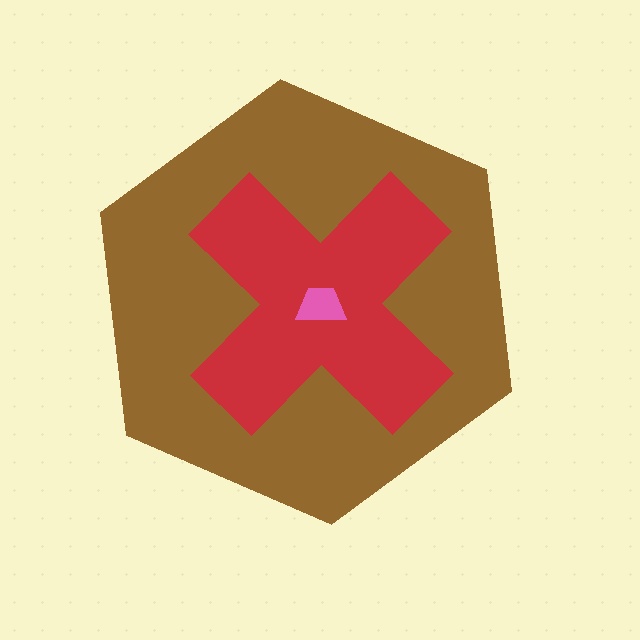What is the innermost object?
The pink trapezoid.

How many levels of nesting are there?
3.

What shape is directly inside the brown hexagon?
The red cross.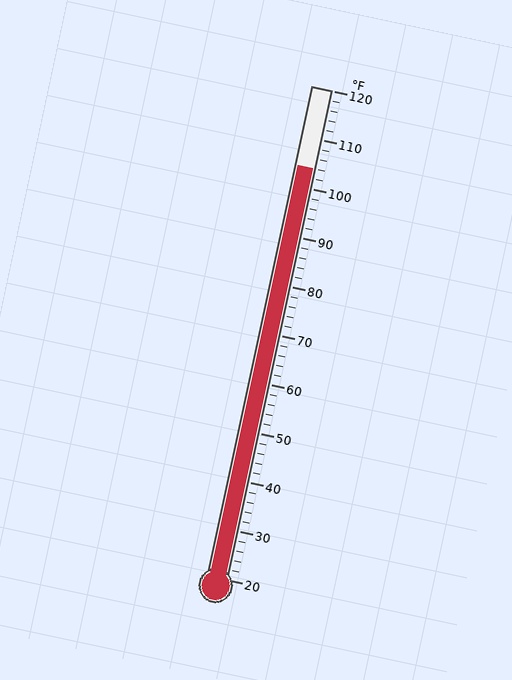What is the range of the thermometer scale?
The thermometer scale ranges from 20°F to 120°F.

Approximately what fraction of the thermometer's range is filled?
The thermometer is filled to approximately 85% of its range.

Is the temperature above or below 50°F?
The temperature is above 50°F.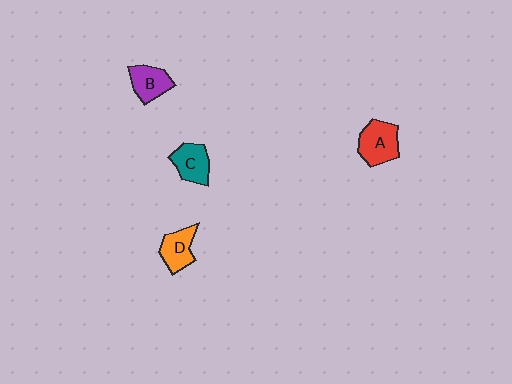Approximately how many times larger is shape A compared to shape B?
Approximately 1.2 times.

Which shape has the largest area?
Shape A (red).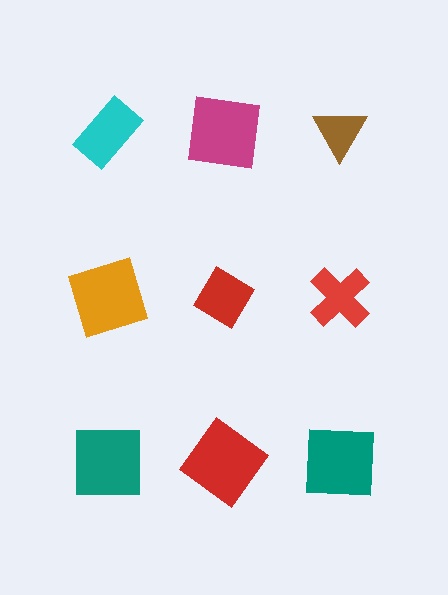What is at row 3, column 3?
A teal square.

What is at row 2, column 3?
A red cross.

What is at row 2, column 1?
An orange square.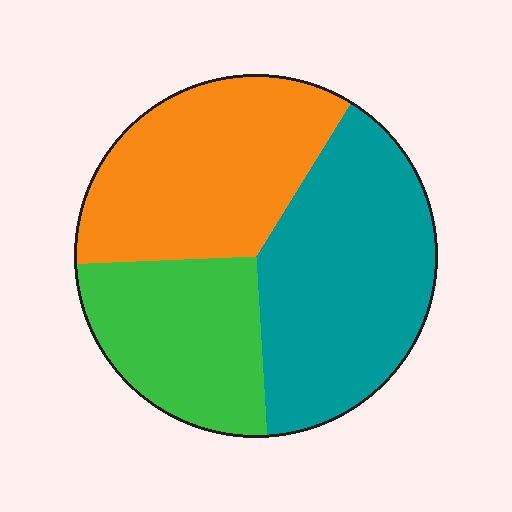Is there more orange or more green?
Orange.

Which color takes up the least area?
Green, at roughly 25%.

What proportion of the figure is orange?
Orange covers roughly 35% of the figure.